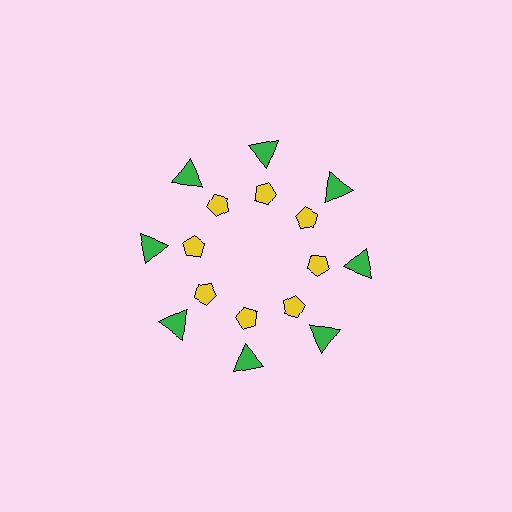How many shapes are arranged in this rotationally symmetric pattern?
There are 16 shapes, arranged in 8 groups of 2.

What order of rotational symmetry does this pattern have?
This pattern has 8-fold rotational symmetry.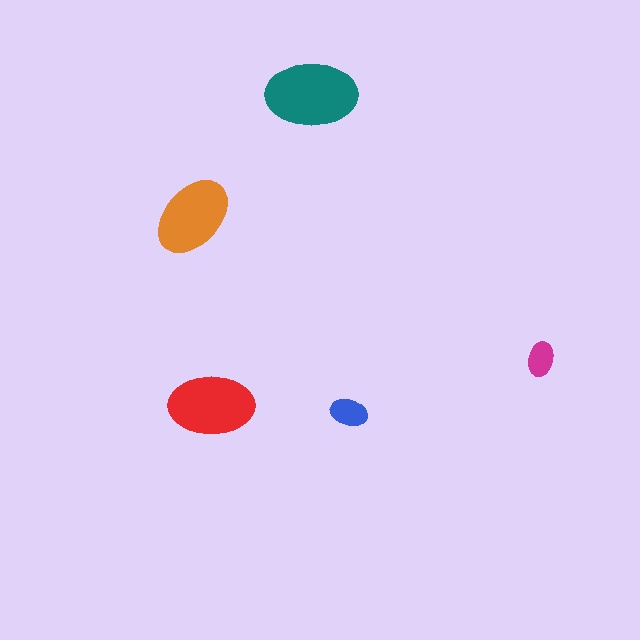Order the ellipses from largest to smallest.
the teal one, the red one, the orange one, the blue one, the magenta one.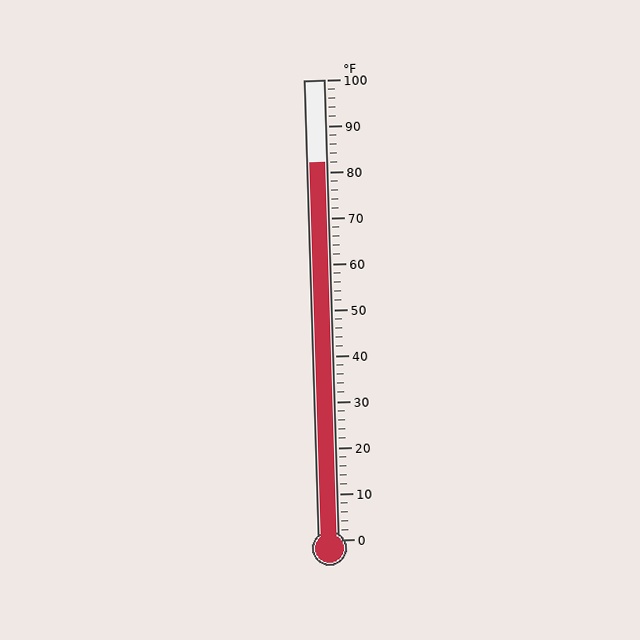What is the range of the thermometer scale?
The thermometer scale ranges from 0°F to 100°F.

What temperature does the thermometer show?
The thermometer shows approximately 82°F.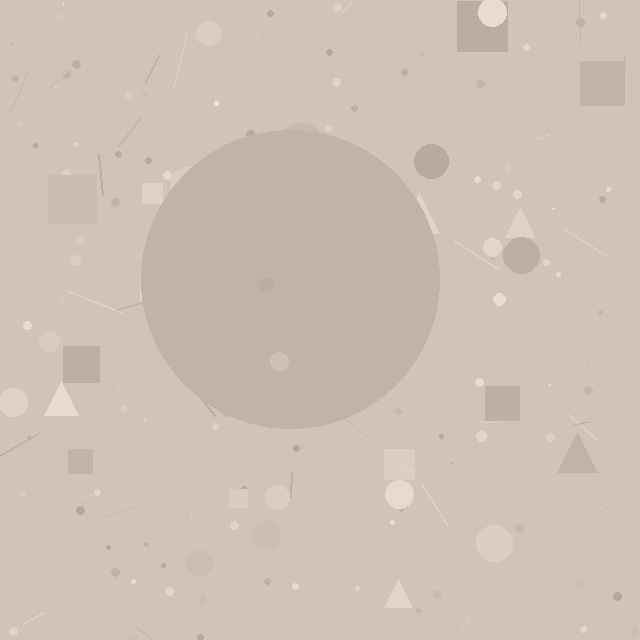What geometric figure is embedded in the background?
A circle is embedded in the background.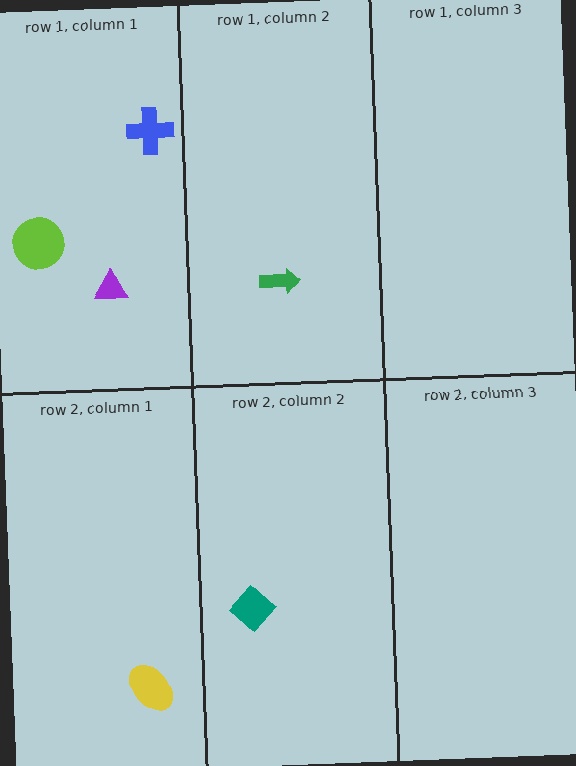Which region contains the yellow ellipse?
The row 2, column 1 region.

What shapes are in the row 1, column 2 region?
The green arrow.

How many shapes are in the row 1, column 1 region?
3.